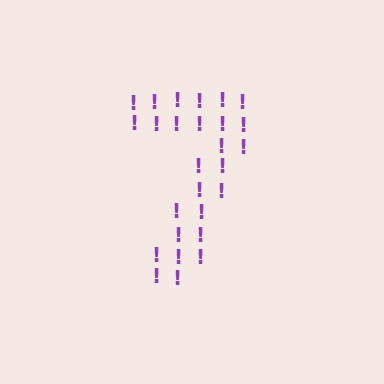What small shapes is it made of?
It is made of small exclamation marks.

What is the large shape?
The large shape is the digit 7.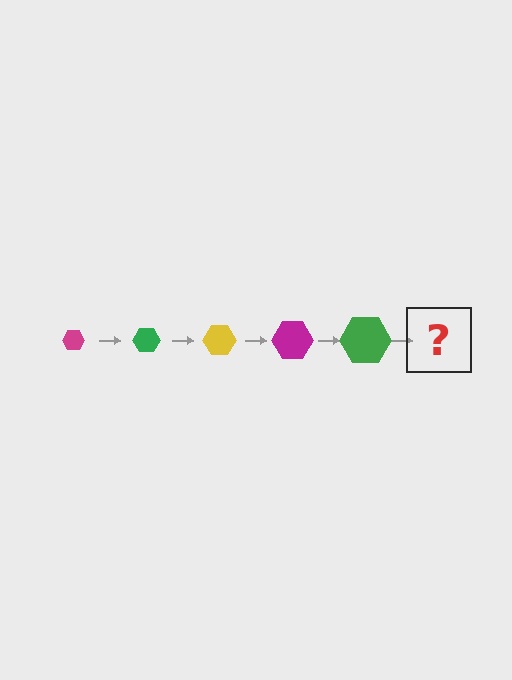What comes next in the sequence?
The next element should be a yellow hexagon, larger than the previous one.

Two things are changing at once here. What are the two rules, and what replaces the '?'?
The two rules are that the hexagon grows larger each step and the color cycles through magenta, green, and yellow. The '?' should be a yellow hexagon, larger than the previous one.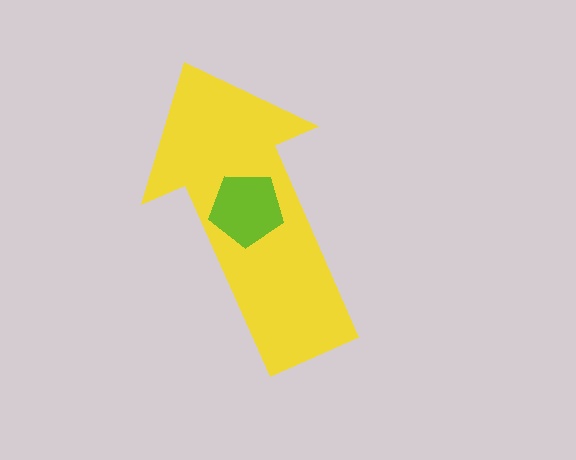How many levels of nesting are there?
2.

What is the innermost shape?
The lime pentagon.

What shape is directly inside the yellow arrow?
The lime pentagon.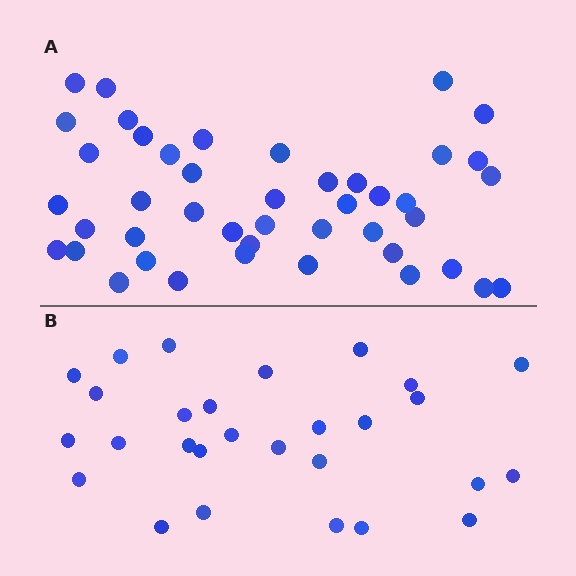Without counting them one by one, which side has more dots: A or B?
Region A (the top region) has more dots.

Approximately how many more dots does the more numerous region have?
Region A has approximately 15 more dots than region B.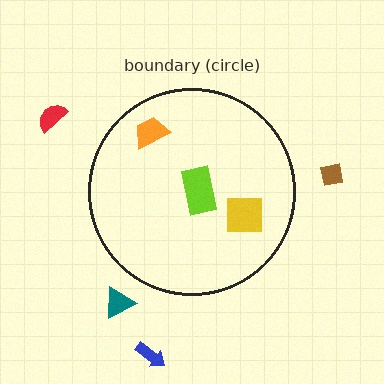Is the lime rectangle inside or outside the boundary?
Inside.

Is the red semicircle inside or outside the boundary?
Outside.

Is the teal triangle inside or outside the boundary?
Outside.